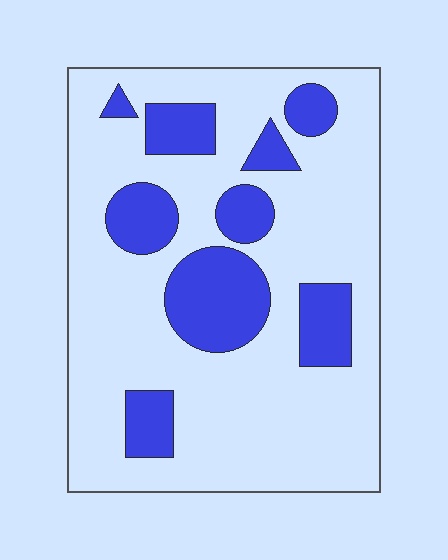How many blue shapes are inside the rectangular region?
9.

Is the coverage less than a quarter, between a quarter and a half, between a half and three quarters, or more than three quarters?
Less than a quarter.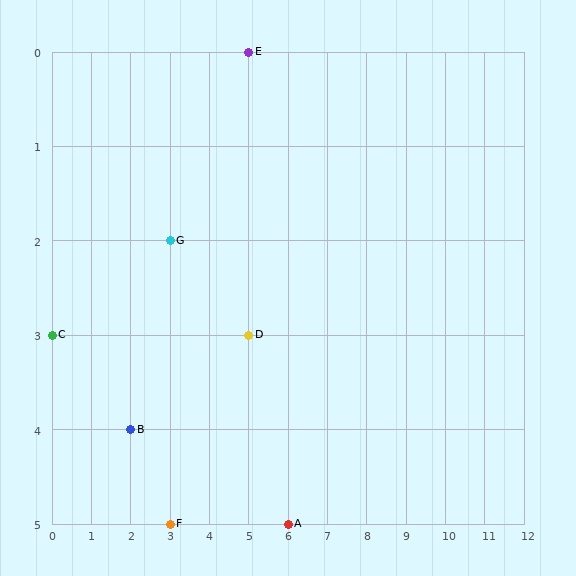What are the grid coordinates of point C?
Point C is at grid coordinates (0, 3).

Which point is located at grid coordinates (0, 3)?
Point C is at (0, 3).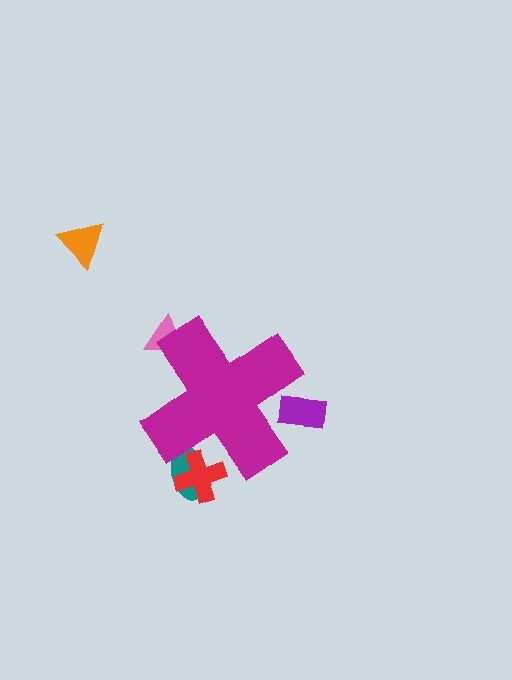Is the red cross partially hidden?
Yes, the red cross is partially hidden behind the magenta cross.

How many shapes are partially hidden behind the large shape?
4 shapes are partially hidden.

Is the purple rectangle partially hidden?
Yes, the purple rectangle is partially hidden behind the magenta cross.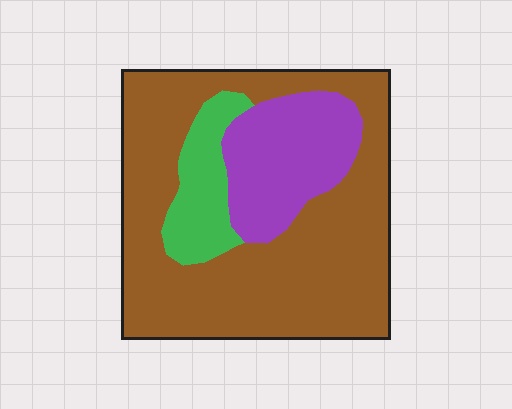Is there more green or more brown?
Brown.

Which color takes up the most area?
Brown, at roughly 65%.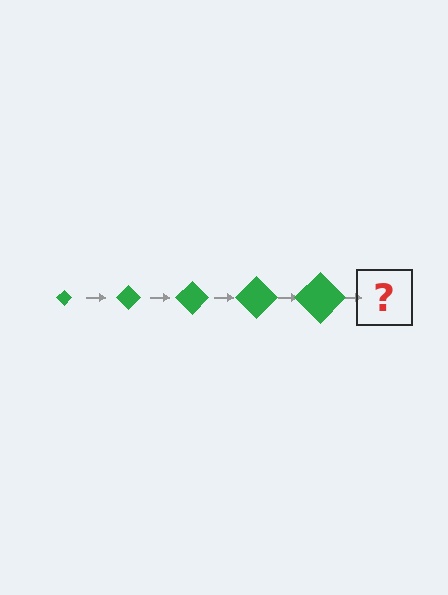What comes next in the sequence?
The next element should be a green diamond, larger than the previous one.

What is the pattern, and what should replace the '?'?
The pattern is that the diamond gets progressively larger each step. The '?' should be a green diamond, larger than the previous one.